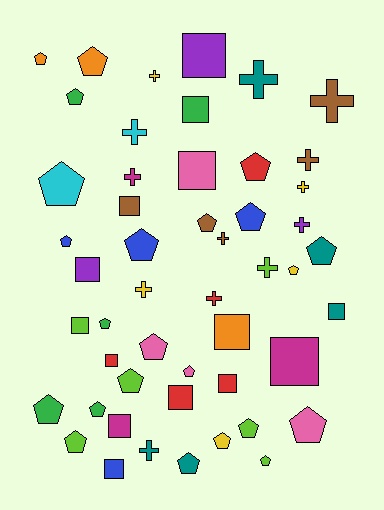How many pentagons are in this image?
There are 23 pentagons.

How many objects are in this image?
There are 50 objects.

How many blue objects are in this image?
There are 4 blue objects.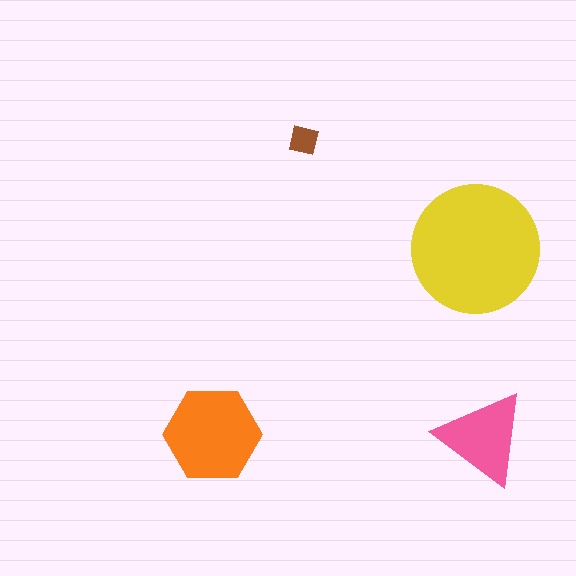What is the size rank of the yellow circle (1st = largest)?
1st.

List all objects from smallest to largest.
The brown square, the pink triangle, the orange hexagon, the yellow circle.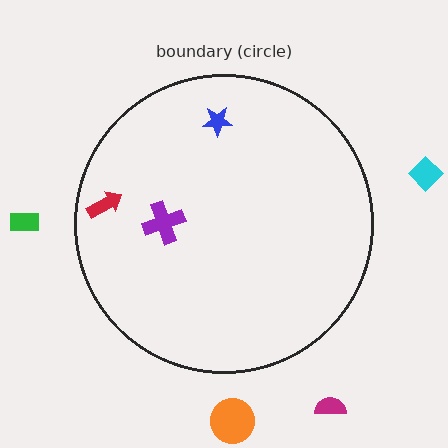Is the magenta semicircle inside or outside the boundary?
Outside.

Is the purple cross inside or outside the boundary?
Inside.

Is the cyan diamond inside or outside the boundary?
Outside.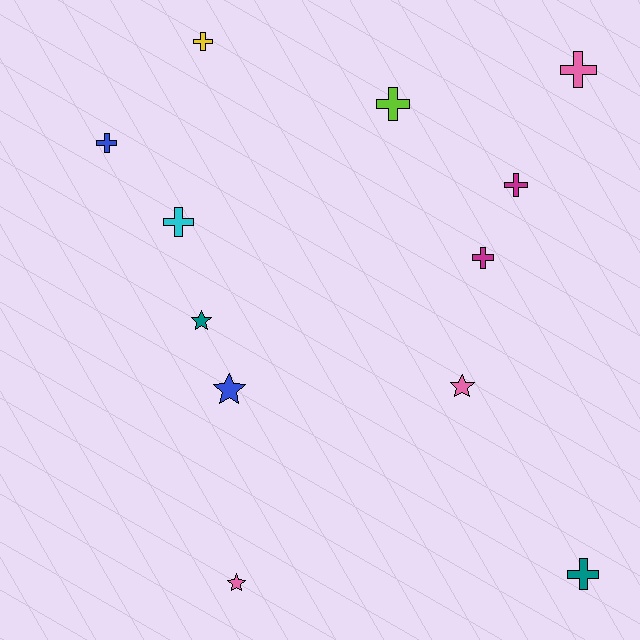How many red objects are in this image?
There are no red objects.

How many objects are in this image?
There are 12 objects.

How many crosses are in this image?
There are 8 crosses.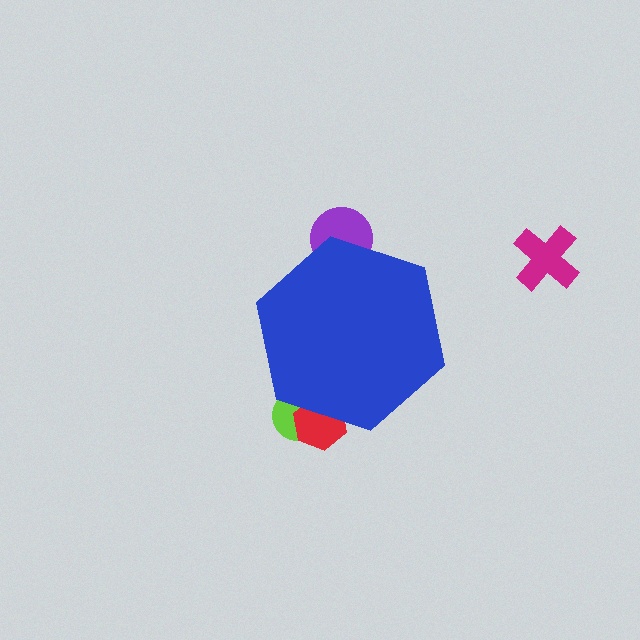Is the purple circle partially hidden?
Yes, the purple circle is partially hidden behind the blue hexagon.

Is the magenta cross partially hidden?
No, the magenta cross is fully visible.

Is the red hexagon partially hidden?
Yes, the red hexagon is partially hidden behind the blue hexagon.